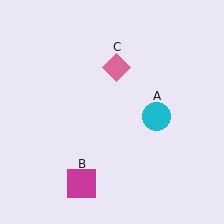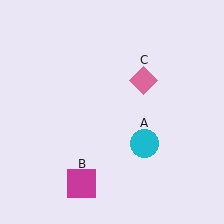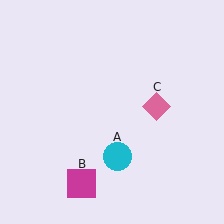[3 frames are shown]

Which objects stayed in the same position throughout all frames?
Magenta square (object B) remained stationary.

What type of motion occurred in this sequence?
The cyan circle (object A), pink diamond (object C) rotated clockwise around the center of the scene.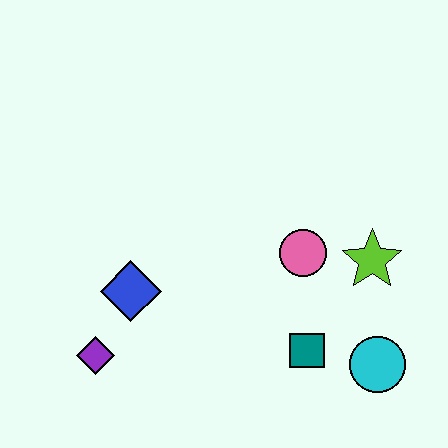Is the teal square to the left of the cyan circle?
Yes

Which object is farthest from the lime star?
The purple diamond is farthest from the lime star.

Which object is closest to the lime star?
The pink circle is closest to the lime star.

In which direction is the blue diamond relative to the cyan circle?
The blue diamond is to the left of the cyan circle.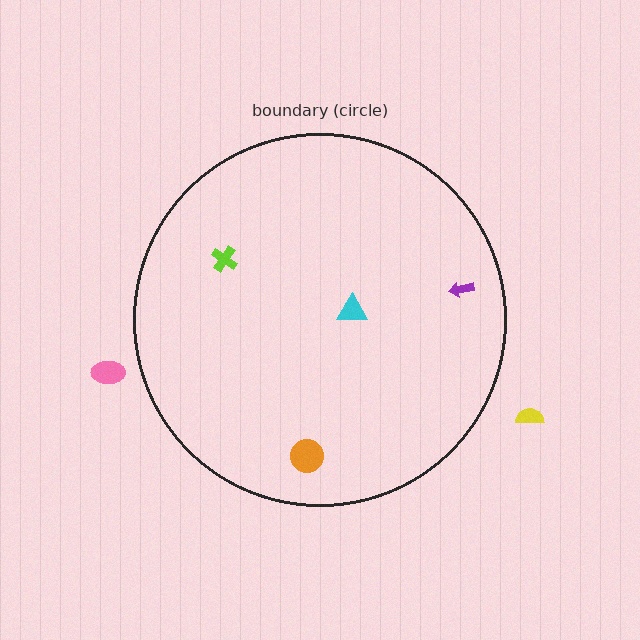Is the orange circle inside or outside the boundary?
Inside.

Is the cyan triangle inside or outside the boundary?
Inside.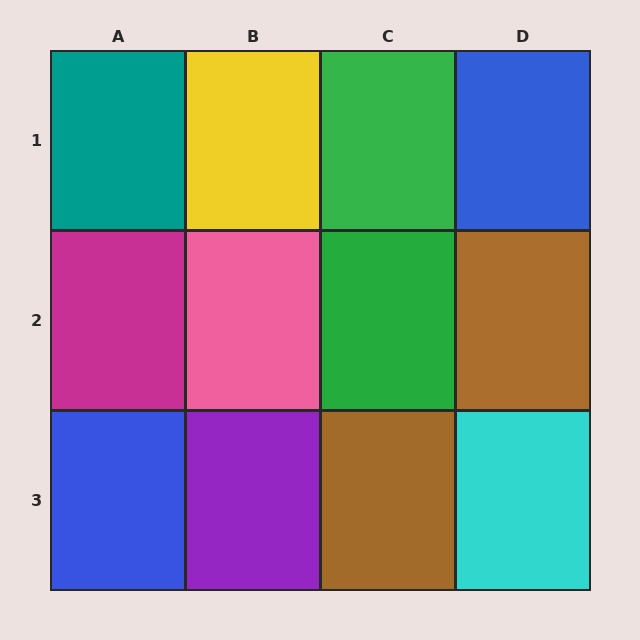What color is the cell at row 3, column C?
Brown.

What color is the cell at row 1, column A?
Teal.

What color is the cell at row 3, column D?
Cyan.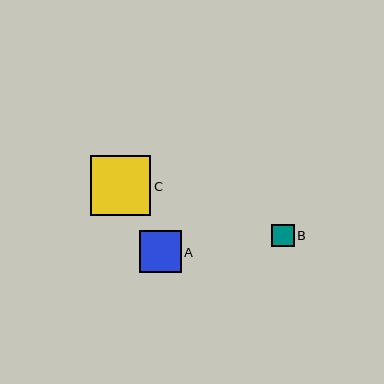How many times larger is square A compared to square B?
Square A is approximately 1.9 times the size of square B.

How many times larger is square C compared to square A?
Square C is approximately 1.4 times the size of square A.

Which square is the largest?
Square C is the largest with a size of approximately 60 pixels.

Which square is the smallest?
Square B is the smallest with a size of approximately 23 pixels.